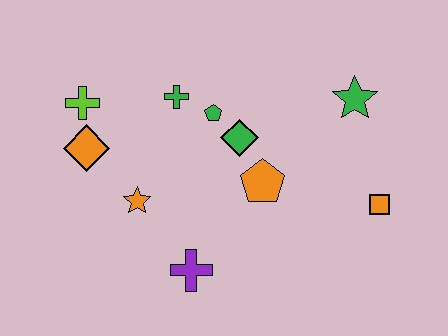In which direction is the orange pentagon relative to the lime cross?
The orange pentagon is to the right of the lime cross.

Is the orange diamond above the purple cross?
Yes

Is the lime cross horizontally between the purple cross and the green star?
No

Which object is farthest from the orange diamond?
The orange square is farthest from the orange diamond.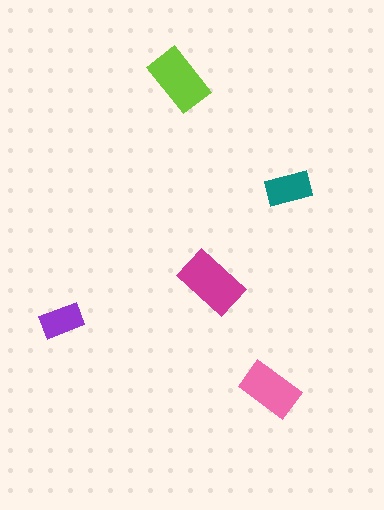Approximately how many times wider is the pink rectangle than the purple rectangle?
About 1.5 times wider.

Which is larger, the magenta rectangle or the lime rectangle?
The magenta one.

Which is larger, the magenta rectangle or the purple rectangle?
The magenta one.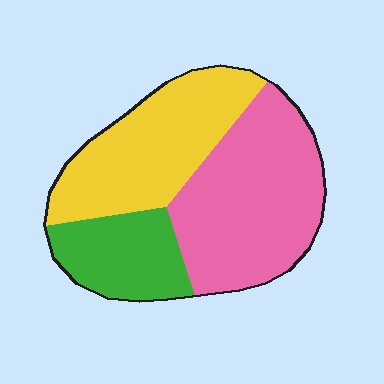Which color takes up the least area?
Green, at roughly 20%.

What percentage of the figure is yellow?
Yellow takes up about three eighths (3/8) of the figure.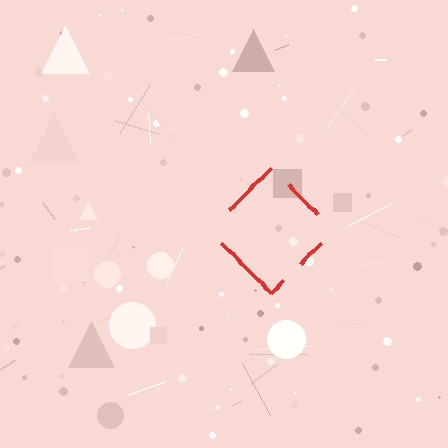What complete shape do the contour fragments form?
The contour fragments form a diamond.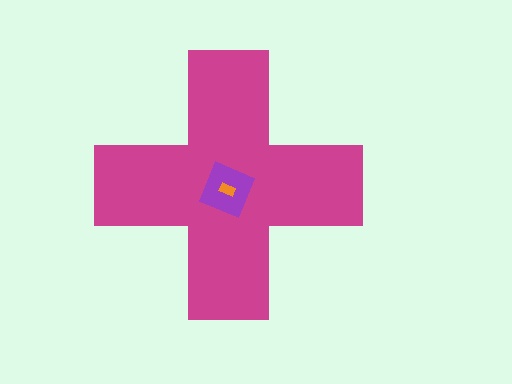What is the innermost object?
The orange rectangle.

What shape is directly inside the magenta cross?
The purple diamond.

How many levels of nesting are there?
3.